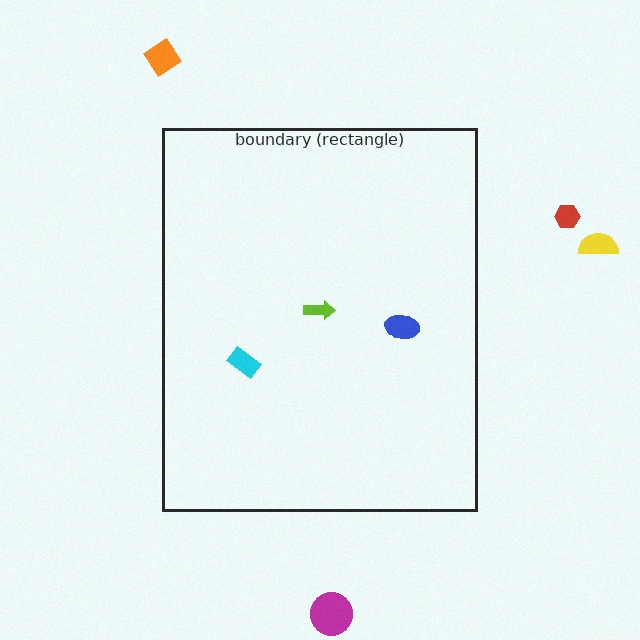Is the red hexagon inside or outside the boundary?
Outside.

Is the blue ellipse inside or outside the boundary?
Inside.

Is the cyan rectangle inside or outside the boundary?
Inside.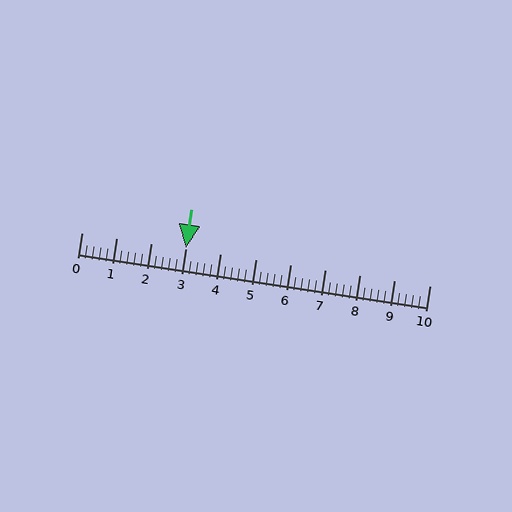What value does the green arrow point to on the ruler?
The green arrow points to approximately 3.0.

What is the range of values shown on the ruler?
The ruler shows values from 0 to 10.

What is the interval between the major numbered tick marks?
The major tick marks are spaced 1 units apart.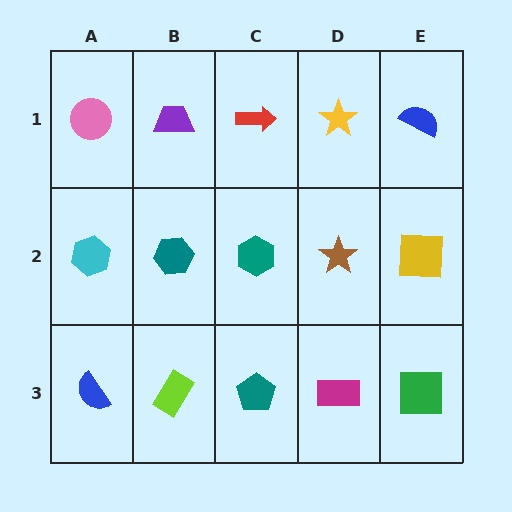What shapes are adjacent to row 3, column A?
A cyan hexagon (row 2, column A), a lime rectangle (row 3, column B).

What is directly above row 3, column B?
A teal hexagon.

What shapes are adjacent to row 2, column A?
A pink circle (row 1, column A), a blue semicircle (row 3, column A), a teal hexagon (row 2, column B).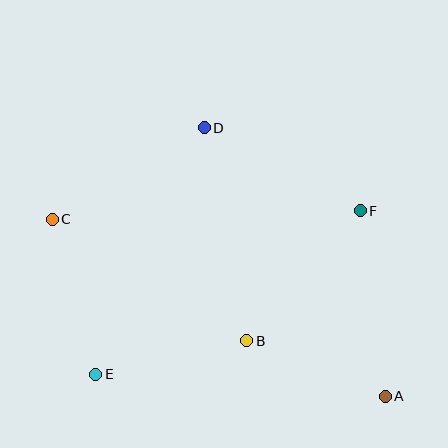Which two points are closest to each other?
Points A and B are closest to each other.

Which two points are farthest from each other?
Points A and C are farthest from each other.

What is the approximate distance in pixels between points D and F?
The distance between D and F is approximately 177 pixels.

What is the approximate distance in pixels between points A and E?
The distance between A and E is approximately 290 pixels.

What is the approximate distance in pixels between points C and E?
The distance between C and E is approximately 161 pixels.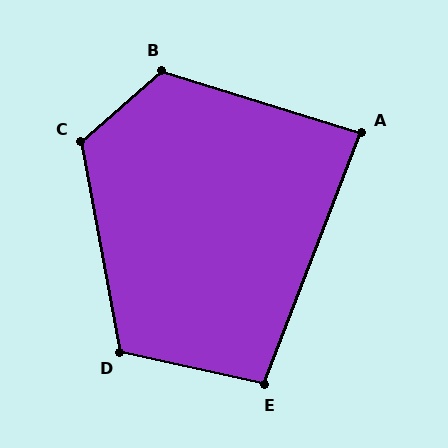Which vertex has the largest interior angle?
B, at approximately 122 degrees.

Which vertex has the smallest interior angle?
A, at approximately 86 degrees.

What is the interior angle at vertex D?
Approximately 113 degrees (obtuse).